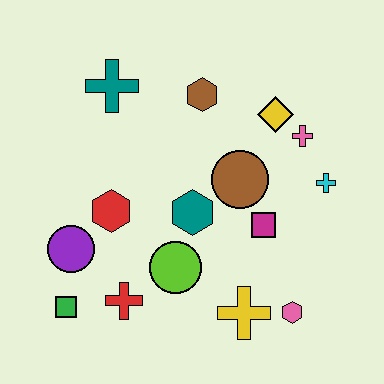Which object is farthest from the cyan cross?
The green square is farthest from the cyan cross.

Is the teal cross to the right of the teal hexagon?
No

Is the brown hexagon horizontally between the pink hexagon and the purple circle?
Yes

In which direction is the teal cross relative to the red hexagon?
The teal cross is above the red hexagon.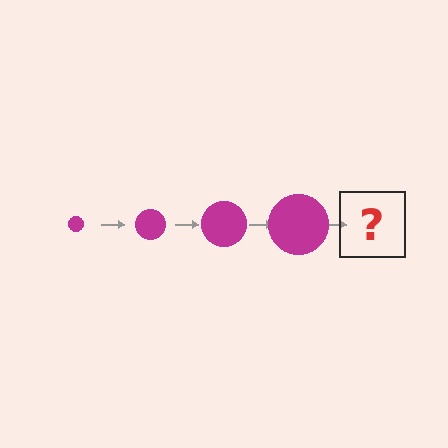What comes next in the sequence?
The next element should be a magenta circle, larger than the previous one.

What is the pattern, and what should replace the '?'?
The pattern is that the circle gets progressively larger each step. The '?' should be a magenta circle, larger than the previous one.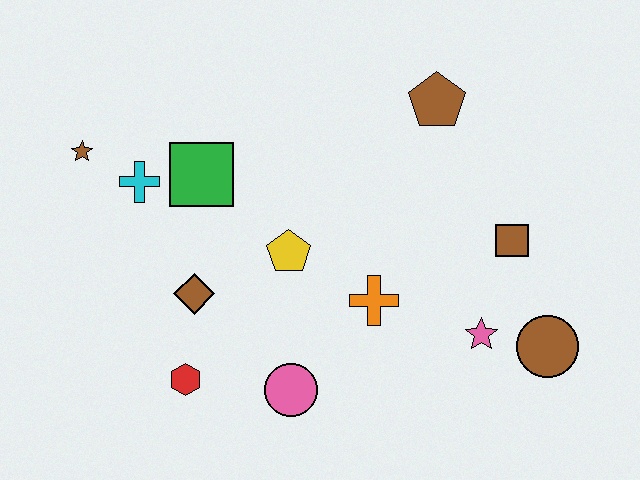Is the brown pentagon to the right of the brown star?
Yes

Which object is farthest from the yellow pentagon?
The brown circle is farthest from the yellow pentagon.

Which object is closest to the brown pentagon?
The brown square is closest to the brown pentagon.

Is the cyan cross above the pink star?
Yes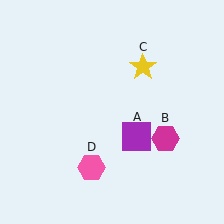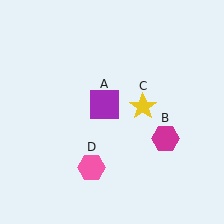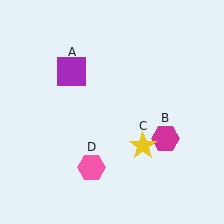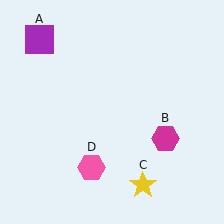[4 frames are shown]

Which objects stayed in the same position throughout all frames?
Magenta hexagon (object B) and pink hexagon (object D) remained stationary.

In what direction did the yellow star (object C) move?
The yellow star (object C) moved down.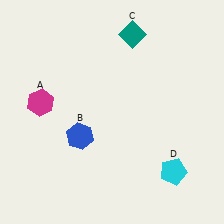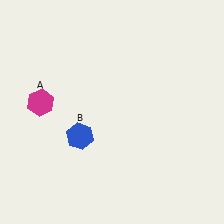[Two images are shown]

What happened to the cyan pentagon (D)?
The cyan pentagon (D) was removed in Image 2. It was in the bottom-right area of Image 1.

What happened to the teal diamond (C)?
The teal diamond (C) was removed in Image 2. It was in the top-right area of Image 1.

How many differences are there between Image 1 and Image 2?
There are 2 differences between the two images.